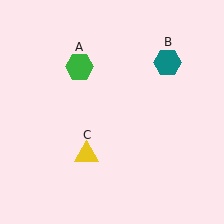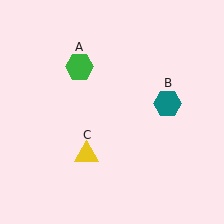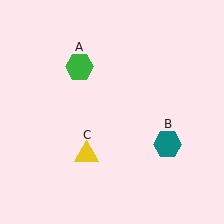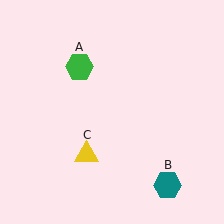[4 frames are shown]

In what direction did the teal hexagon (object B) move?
The teal hexagon (object B) moved down.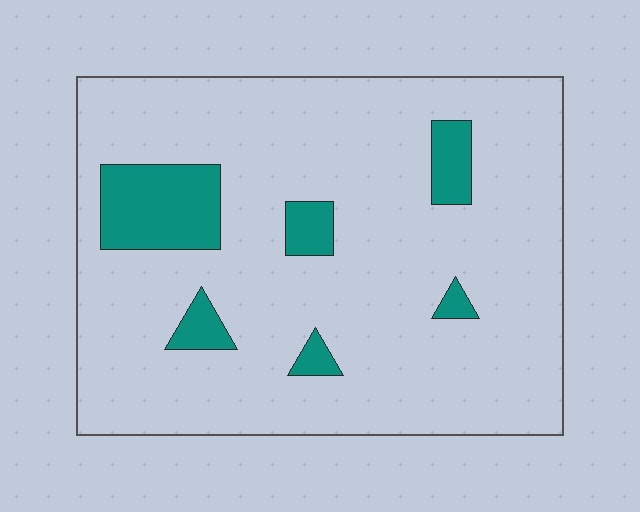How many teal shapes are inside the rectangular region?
6.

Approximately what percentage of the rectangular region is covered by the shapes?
Approximately 10%.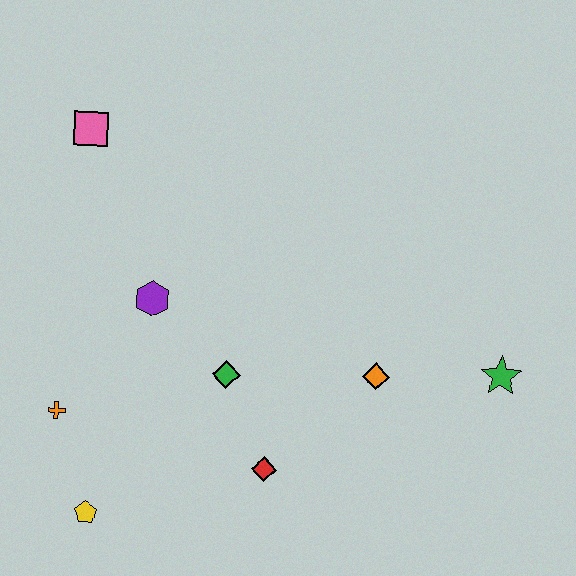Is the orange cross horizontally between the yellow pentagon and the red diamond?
No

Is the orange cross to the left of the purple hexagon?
Yes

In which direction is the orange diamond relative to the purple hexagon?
The orange diamond is to the right of the purple hexagon.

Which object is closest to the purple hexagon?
The green diamond is closest to the purple hexagon.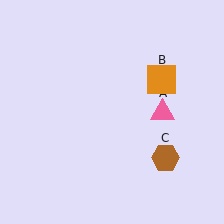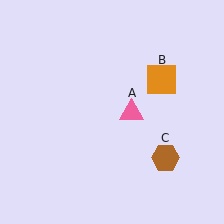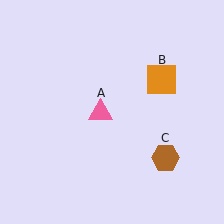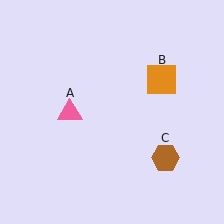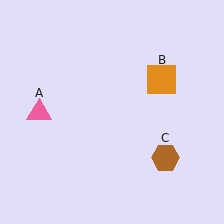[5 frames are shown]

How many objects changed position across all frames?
1 object changed position: pink triangle (object A).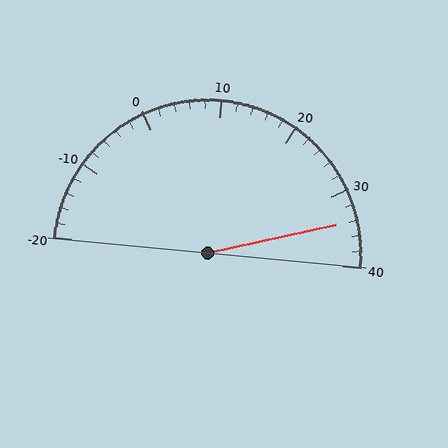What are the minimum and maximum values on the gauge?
The gauge ranges from -20 to 40.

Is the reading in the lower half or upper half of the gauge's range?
The reading is in the upper half of the range (-20 to 40).